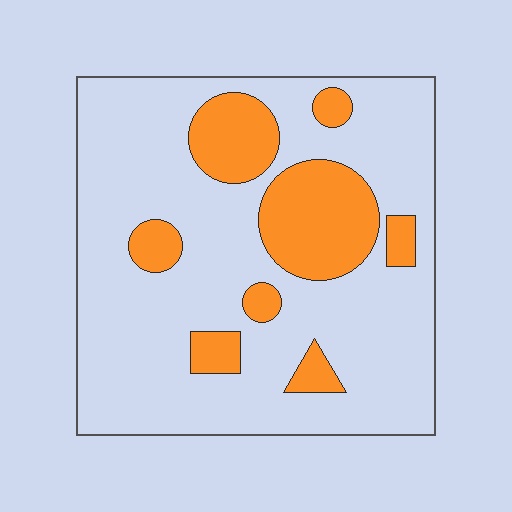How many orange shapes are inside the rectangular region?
8.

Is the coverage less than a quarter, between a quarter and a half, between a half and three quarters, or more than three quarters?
Less than a quarter.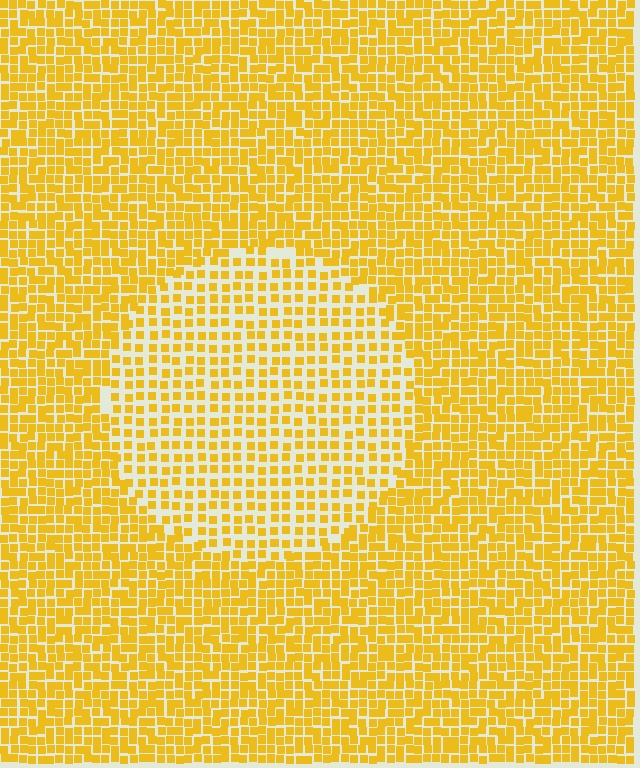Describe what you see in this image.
The image contains small yellow elements arranged at two different densities. A circle-shaped region is visible where the elements are less densely packed than the surrounding area.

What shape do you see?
I see a circle.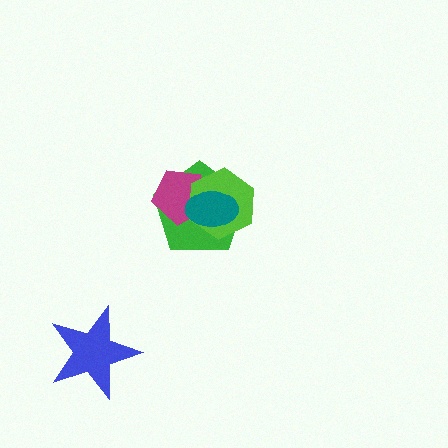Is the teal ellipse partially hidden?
No, no other shape covers it.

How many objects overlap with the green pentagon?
3 objects overlap with the green pentagon.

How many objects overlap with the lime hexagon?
3 objects overlap with the lime hexagon.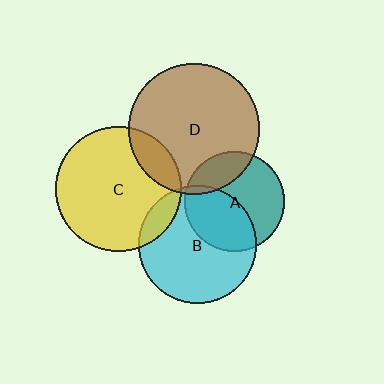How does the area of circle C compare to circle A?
Approximately 1.6 times.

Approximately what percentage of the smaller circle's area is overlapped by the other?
Approximately 15%.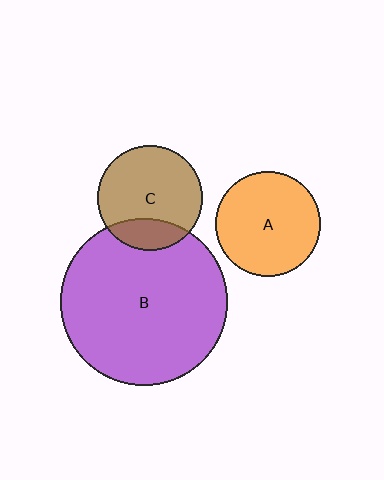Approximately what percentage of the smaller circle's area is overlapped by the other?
Approximately 20%.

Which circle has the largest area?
Circle B (purple).